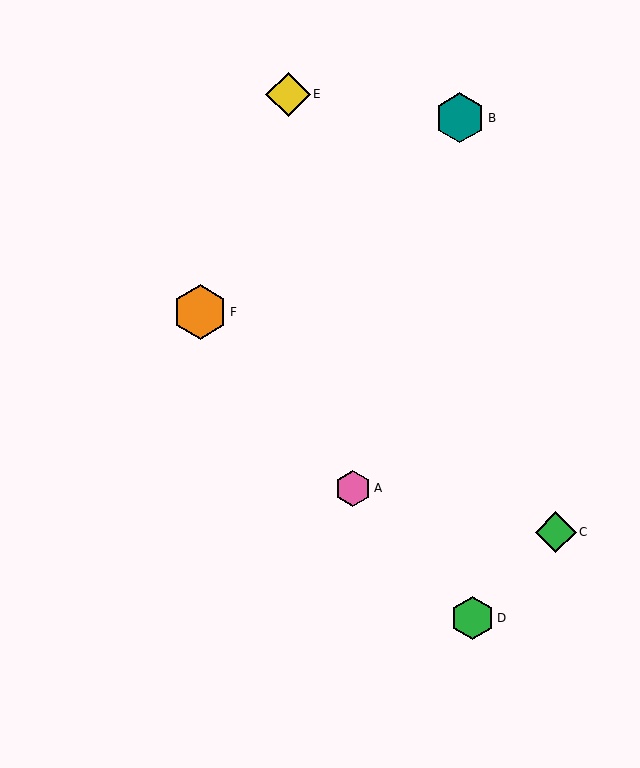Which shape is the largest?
The orange hexagon (labeled F) is the largest.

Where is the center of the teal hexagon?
The center of the teal hexagon is at (460, 118).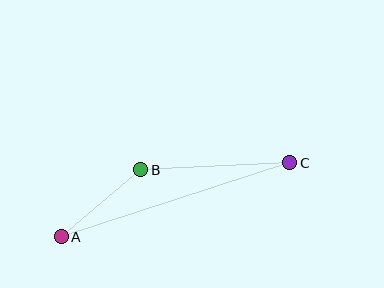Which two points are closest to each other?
Points A and B are closest to each other.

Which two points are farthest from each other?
Points A and C are farthest from each other.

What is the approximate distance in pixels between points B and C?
The distance between B and C is approximately 149 pixels.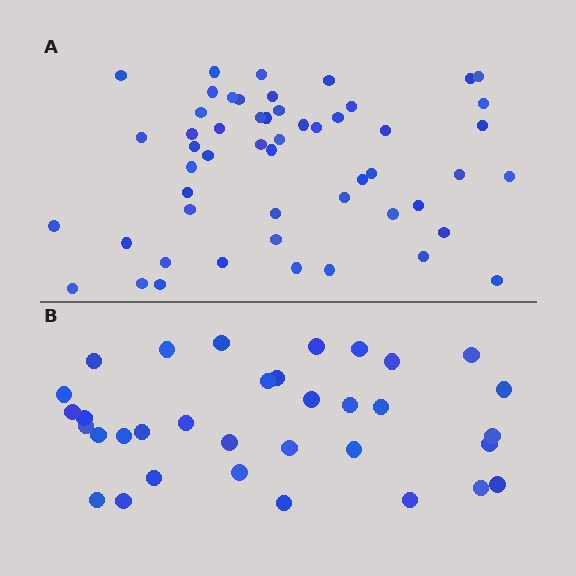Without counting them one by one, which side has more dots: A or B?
Region A (the top region) has more dots.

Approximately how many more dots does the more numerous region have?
Region A has approximately 20 more dots than region B.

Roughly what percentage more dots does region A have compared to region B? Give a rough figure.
About 55% more.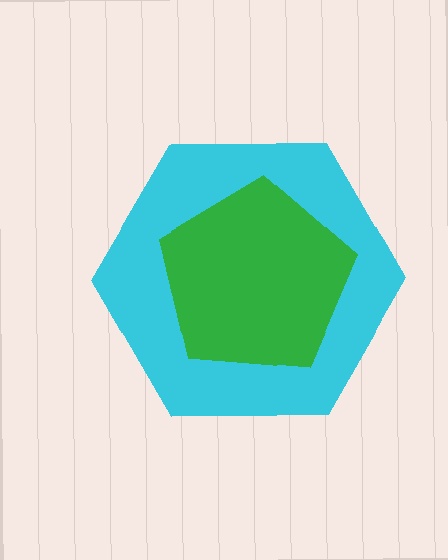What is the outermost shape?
The cyan hexagon.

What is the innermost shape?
The green pentagon.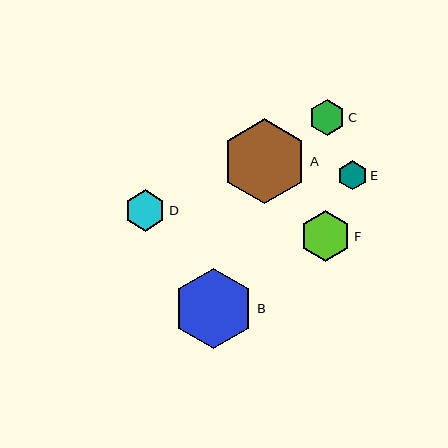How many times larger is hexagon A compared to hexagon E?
Hexagon A is approximately 2.9 times the size of hexagon E.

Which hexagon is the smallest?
Hexagon E is the smallest with a size of approximately 29 pixels.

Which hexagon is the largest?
Hexagon A is the largest with a size of approximately 85 pixels.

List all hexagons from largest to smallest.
From largest to smallest: A, B, F, D, C, E.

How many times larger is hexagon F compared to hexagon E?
Hexagon F is approximately 1.7 times the size of hexagon E.